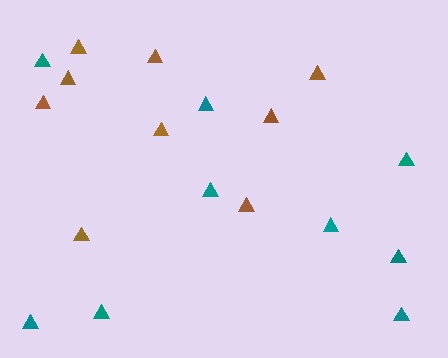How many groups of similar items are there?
There are 2 groups: one group of brown triangles (9) and one group of teal triangles (9).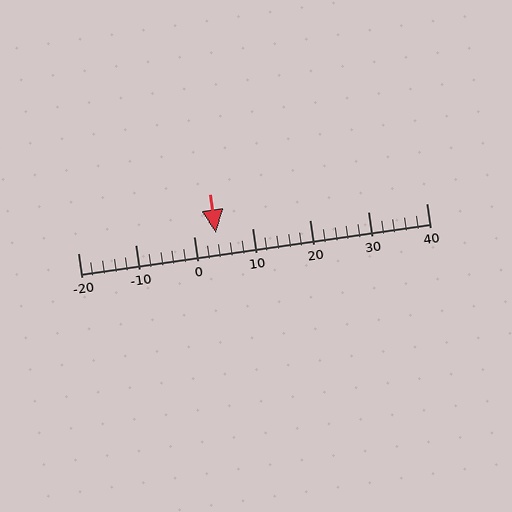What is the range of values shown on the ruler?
The ruler shows values from -20 to 40.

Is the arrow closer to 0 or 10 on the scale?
The arrow is closer to 0.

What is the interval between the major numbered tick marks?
The major tick marks are spaced 10 units apart.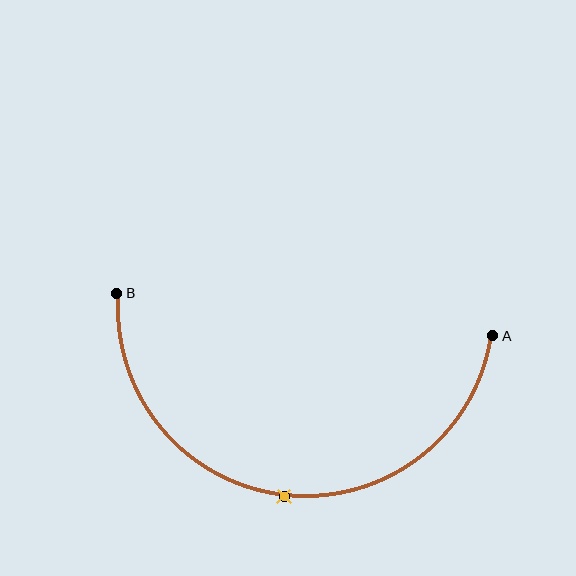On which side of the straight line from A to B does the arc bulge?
The arc bulges below the straight line connecting A and B.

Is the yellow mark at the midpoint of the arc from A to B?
Yes. The yellow mark lies on the arc at equal arc-length from both A and B — it is the arc midpoint.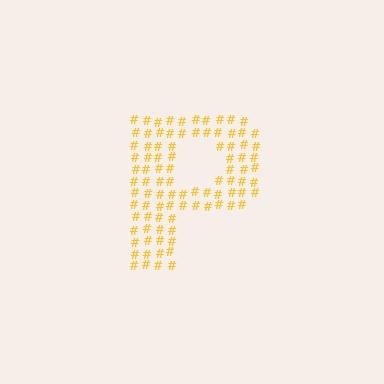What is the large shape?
The large shape is the letter P.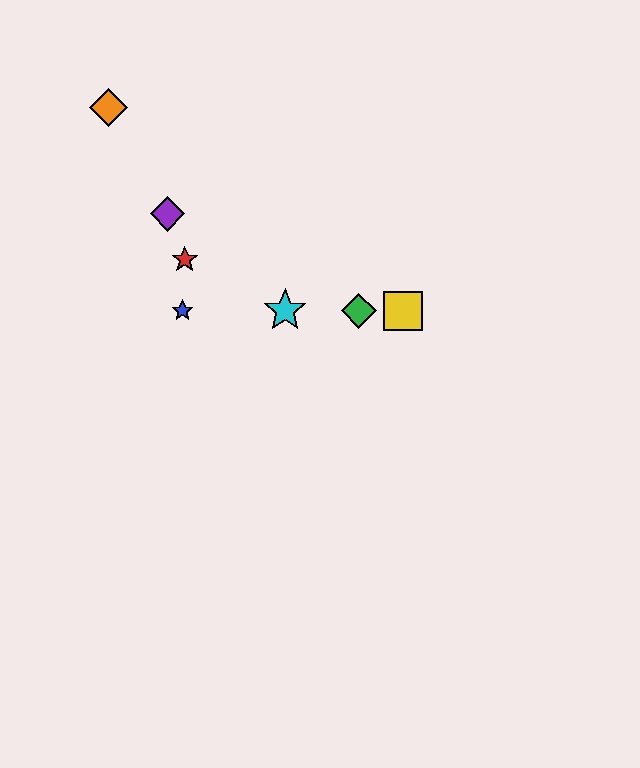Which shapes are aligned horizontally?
The blue star, the green diamond, the yellow square, the cyan star are aligned horizontally.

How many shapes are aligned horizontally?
4 shapes (the blue star, the green diamond, the yellow square, the cyan star) are aligned horizontally.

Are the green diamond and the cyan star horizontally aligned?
Yes, both are at y≈311.